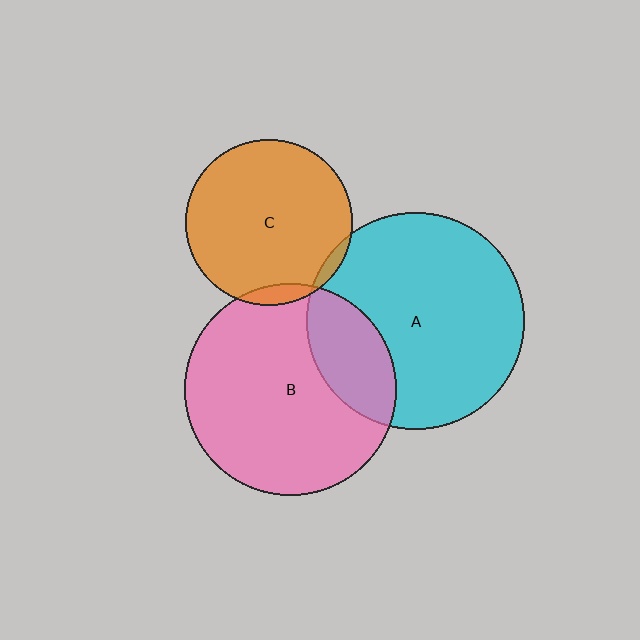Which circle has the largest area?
Circle A (cyan).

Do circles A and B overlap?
Yes.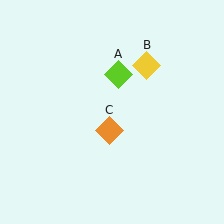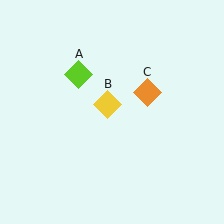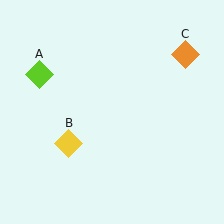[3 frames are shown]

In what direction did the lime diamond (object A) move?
The lime diamond (object A) moved left.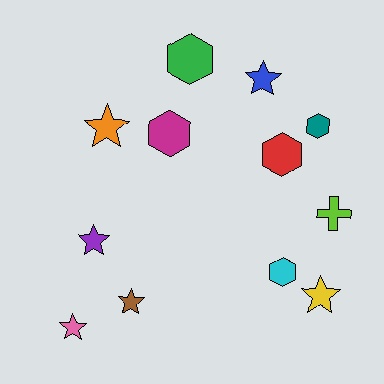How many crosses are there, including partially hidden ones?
There is 1 cross.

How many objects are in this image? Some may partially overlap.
There are 12 objects.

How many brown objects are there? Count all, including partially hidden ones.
There is 1 brown object.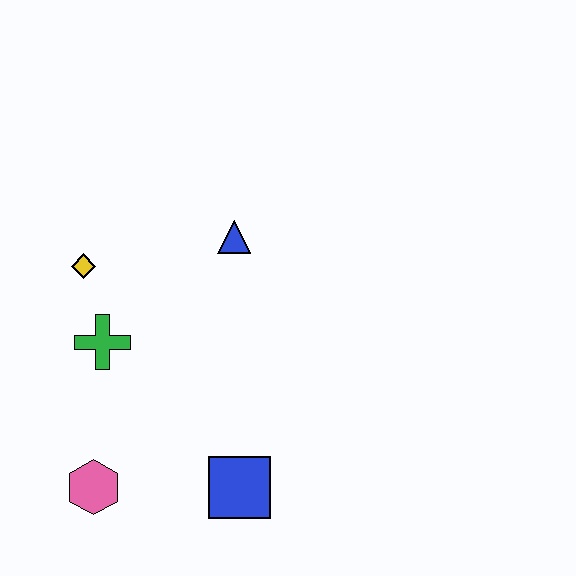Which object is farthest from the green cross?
The blue square is farthest from the green cross.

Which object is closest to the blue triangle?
The yellow diamond is closest to the blue triangle.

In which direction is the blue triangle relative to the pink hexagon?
The blue triangle is above the pink hexagon.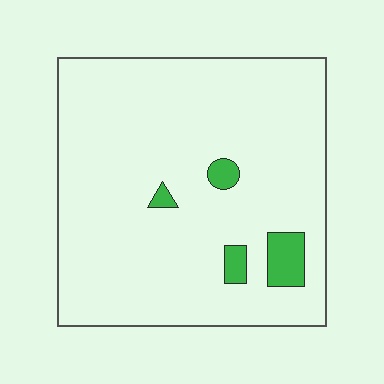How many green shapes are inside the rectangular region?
4.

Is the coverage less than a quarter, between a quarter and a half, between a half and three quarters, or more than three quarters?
Less than a quarter.